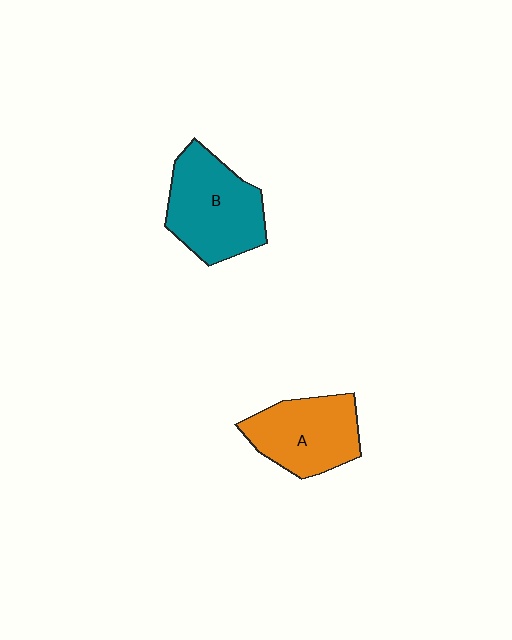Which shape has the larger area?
Shape B (teal).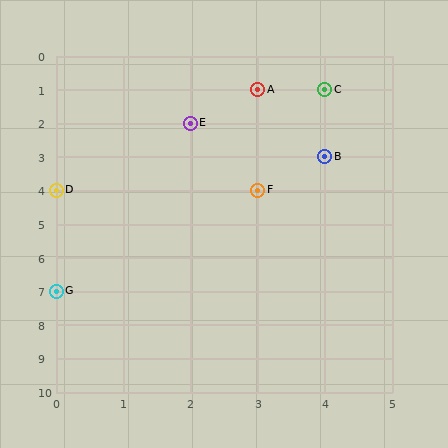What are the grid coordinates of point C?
Point C is at grid coordinates (4, 1).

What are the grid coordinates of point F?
Point F is at grid coordinates (3, 4).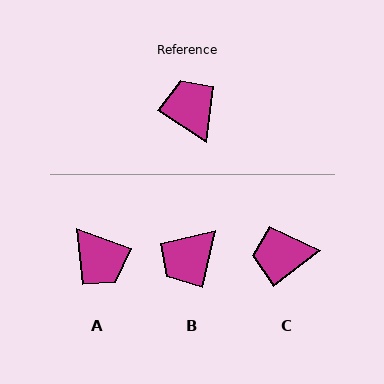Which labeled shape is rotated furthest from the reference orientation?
A, about 167 degrees away.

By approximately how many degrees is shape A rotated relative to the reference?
Approximately 167 degrees clockwise.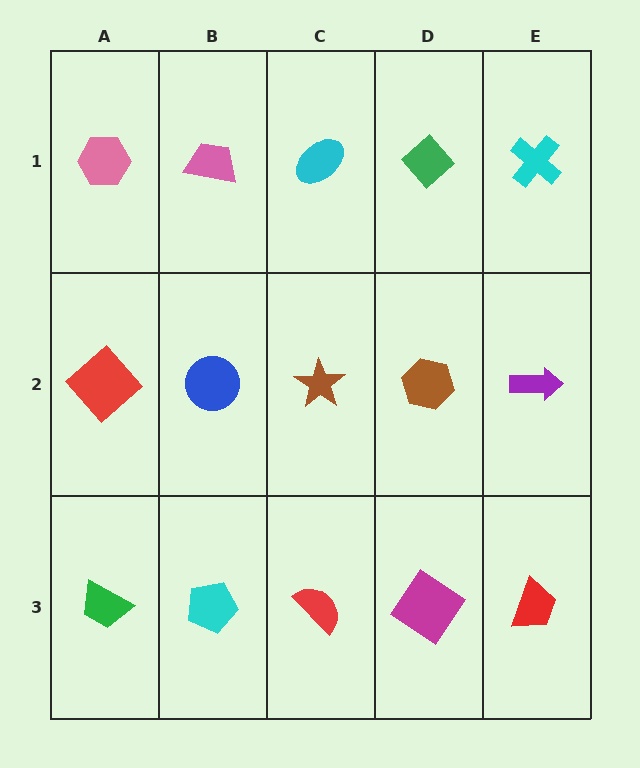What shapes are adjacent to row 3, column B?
A blue circle (row 2, column B), a green trapezoid (row 3, column A), a red semicircle (row 3, column C).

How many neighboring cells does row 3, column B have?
3.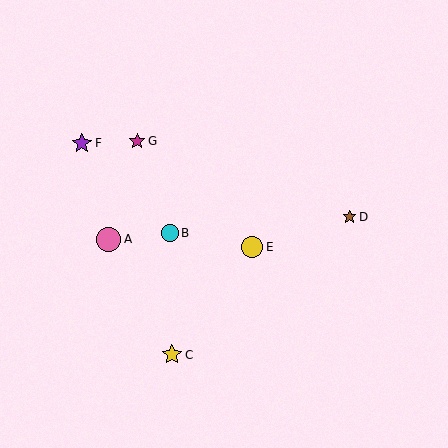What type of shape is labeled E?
Shape E is a yellow circle.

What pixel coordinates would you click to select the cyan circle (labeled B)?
Click at (170, 233) to select the cyan circle B.